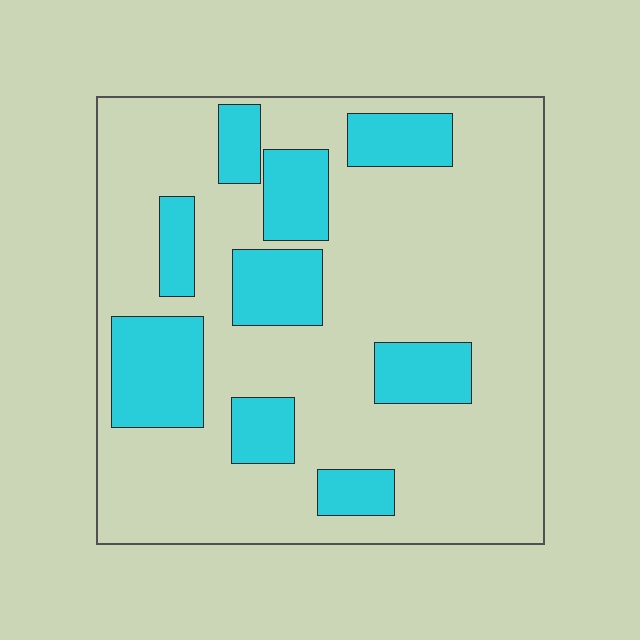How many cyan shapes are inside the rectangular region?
9.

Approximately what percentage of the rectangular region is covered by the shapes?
Approximately 25%.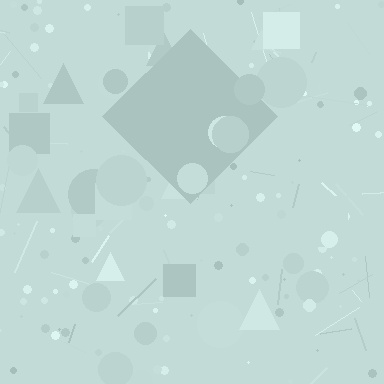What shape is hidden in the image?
A diamond is hidden in the image.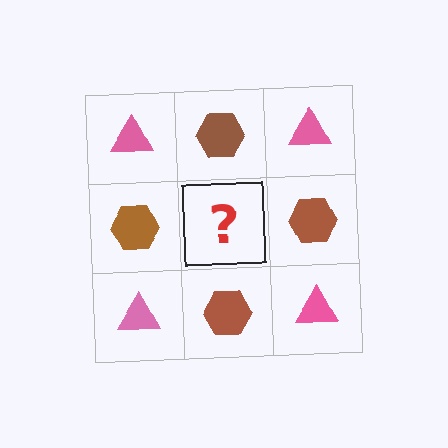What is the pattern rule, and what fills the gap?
The rule is that it alternates pink triangle and brown hexagon in a checkerboard pattern. The gap should be filled with a pink triangle.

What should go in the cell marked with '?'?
The missing cell should contain a pink triangle.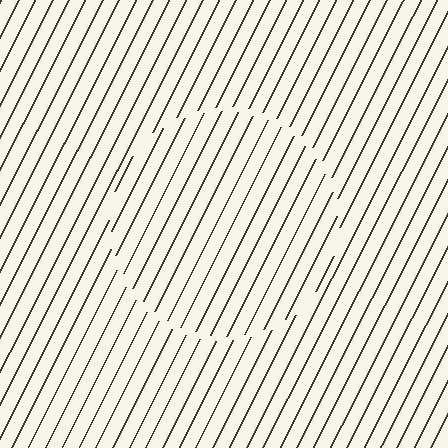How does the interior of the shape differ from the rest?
The interior of the shape contains the same grating, shifted by half a period — the contour is defined by the phase discontinuity where line-ends from the inner and outer gratings abut.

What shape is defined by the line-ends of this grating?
An illusory circle. The interior of the shape contains the same grating, shifted by half a period — the contour is defined by the phase discontinuity where line-ends from the inner and outer gratings abut.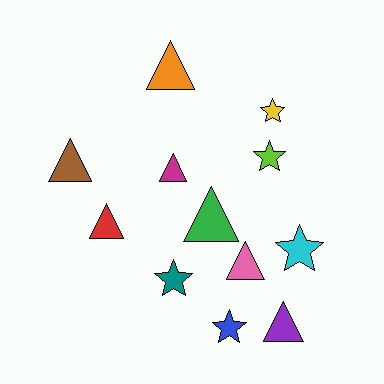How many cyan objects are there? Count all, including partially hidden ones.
There is 1 cyan object.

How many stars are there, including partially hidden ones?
There are 5 stars.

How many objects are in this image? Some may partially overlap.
There are 12 objects.